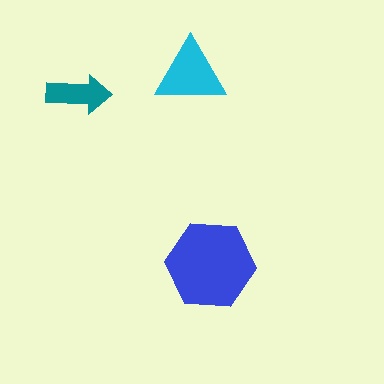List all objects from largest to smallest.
The blue hexagon, the cyan triangle, the teal arrow.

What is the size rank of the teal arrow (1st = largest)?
3rd.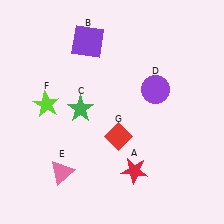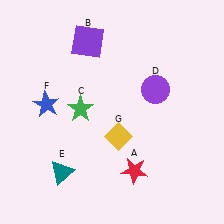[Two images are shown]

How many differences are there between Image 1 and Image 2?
There are 3 differences between the two images.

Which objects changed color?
E changed from pink to teal. F changed from lime to blue. G changed from red to yellow.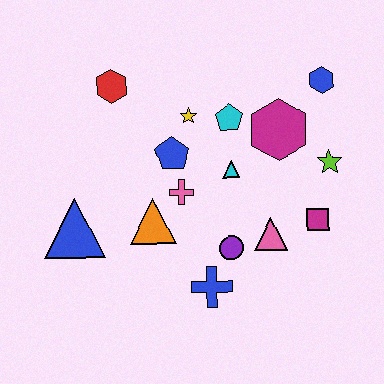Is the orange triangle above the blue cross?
Yes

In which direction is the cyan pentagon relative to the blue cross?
The cyan pentagon is above the blue cross.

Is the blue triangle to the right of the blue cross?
No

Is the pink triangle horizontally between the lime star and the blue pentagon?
Yes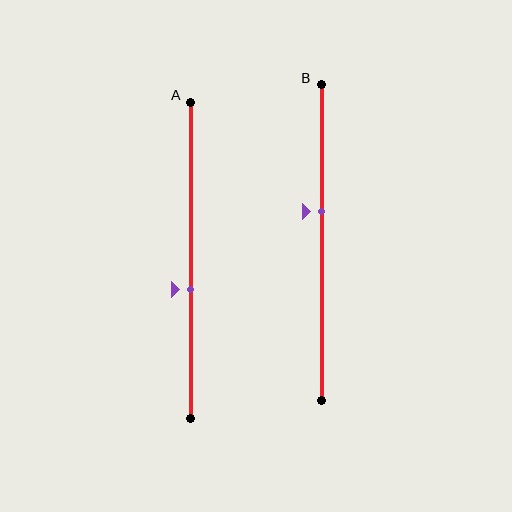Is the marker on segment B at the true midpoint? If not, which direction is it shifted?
No, the marker on segment B is shifted upward by about 10% of the segment length.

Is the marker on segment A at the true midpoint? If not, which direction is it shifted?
No, the marker on segment A is shifted downward by about 9% of the segment length.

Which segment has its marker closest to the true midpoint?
Segment A has its marker closest to the true midpoint.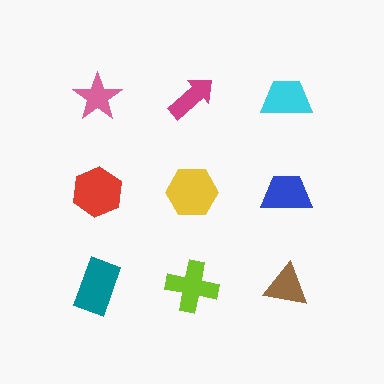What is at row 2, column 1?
A red hexagon.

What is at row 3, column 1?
A teal rectangle.